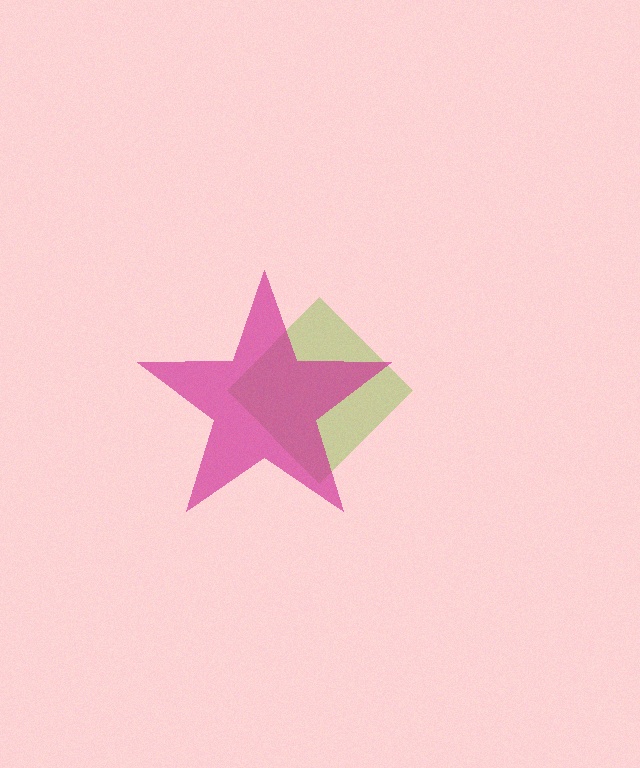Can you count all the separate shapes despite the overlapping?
Yes, there are 2 separate shapes.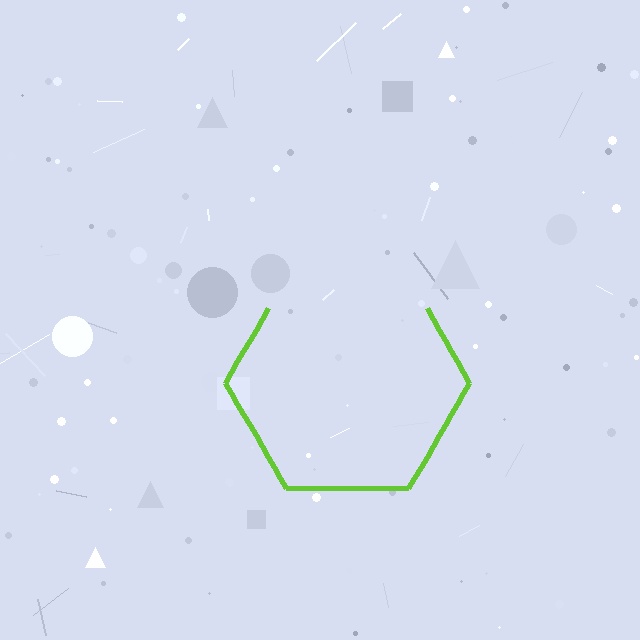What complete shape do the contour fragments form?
The contour fragments form a hexagon.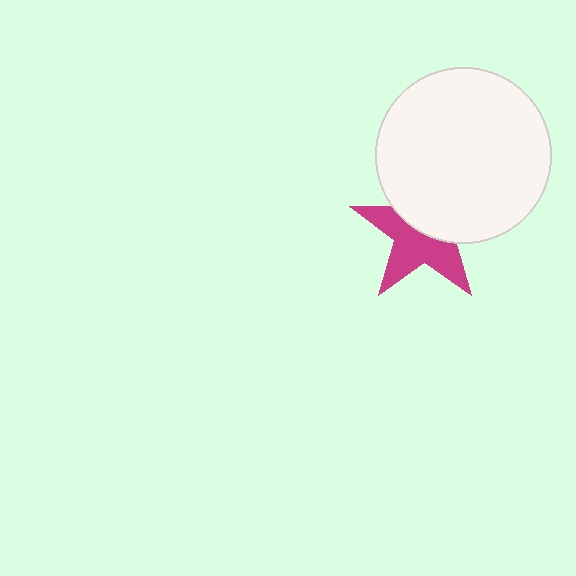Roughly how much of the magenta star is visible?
About half of it is visible (roughly 53%).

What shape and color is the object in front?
The object in front is a white circle.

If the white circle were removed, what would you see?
You would see the complete magenta star.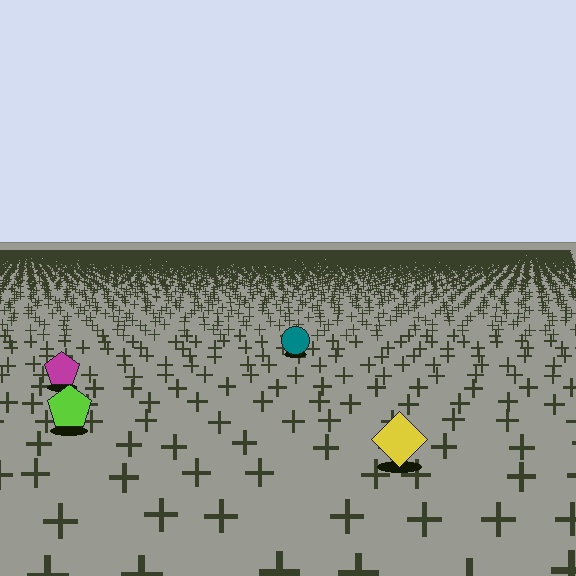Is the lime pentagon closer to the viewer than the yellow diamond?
No. The yellow diamond is closer — you can tell from the texture gradient: the ground texture is coarser near it.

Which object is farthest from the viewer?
The teal circle is farthest from the viewer. It appears smaller and the ground texture around it is denser.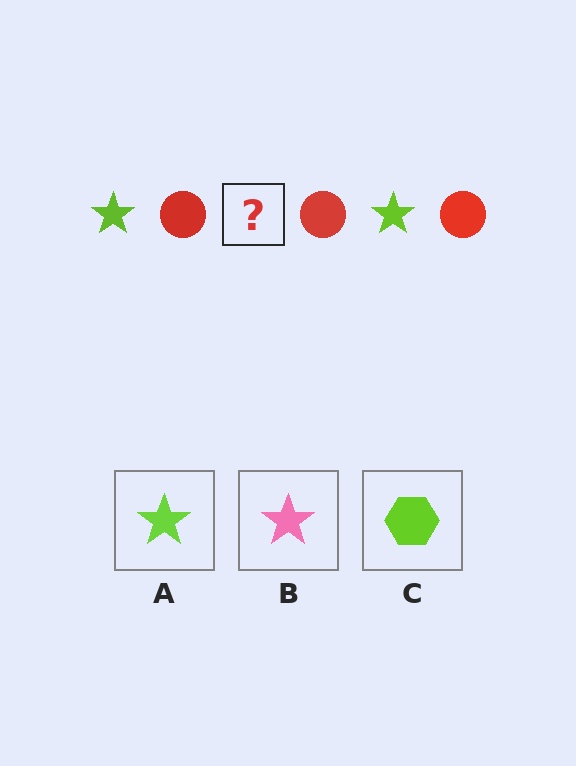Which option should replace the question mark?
Option A.